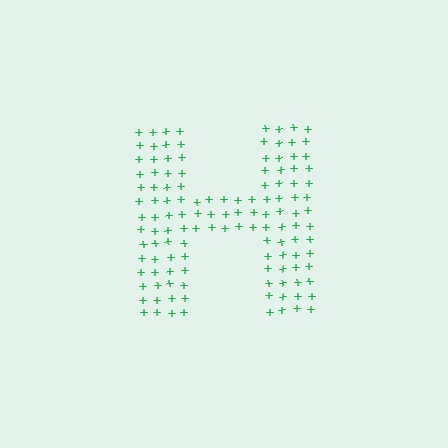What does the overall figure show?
The overall figure shows the letter H.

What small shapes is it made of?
It is made of small plus signs.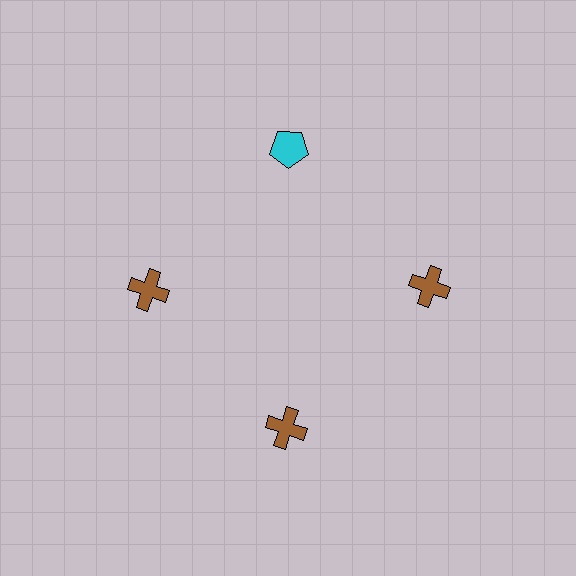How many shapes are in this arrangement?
There are 4 shapes arranged in a ring pattern.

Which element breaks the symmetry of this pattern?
The cyan pentagon at roughly the 12 o'clock position breaks the symmetry. All other shapes are brown crosses.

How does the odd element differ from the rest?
It differs in both color (cyan instead of brown) and shape (pentagon instead of cross).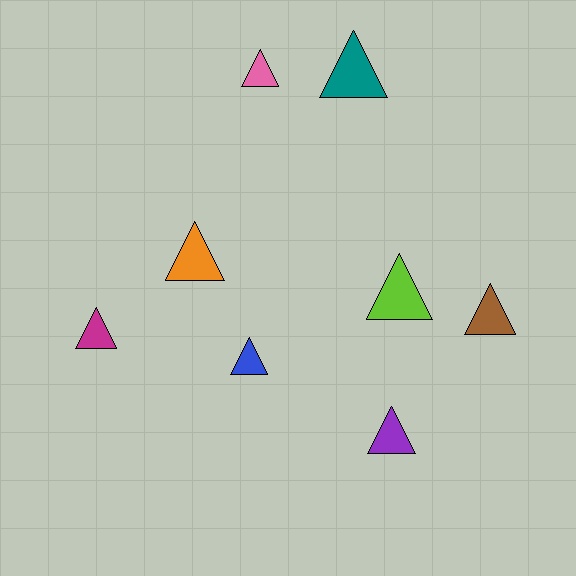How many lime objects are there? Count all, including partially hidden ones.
There is 1 lime object.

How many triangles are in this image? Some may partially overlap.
There are 8 triangles.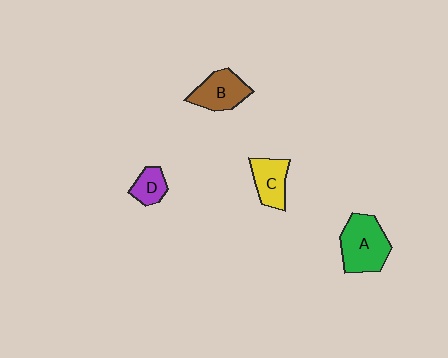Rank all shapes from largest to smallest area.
From largest to smallest: A (green), B (brown), C (yellow), D (purple).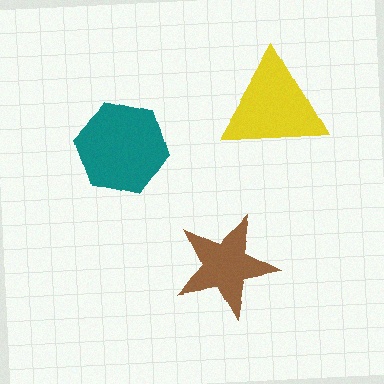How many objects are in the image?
There are 3 objects in the image.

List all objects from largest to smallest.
The teal hexagon, the yellow triangle, the brown star.